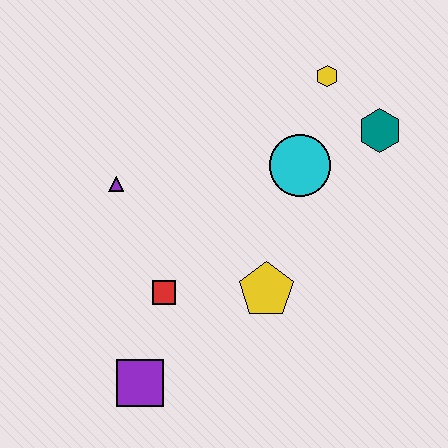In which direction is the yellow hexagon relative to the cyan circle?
The yellow hexagon is above the cyan circle.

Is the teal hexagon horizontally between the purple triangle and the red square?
No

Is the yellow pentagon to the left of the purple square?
No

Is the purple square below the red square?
Yes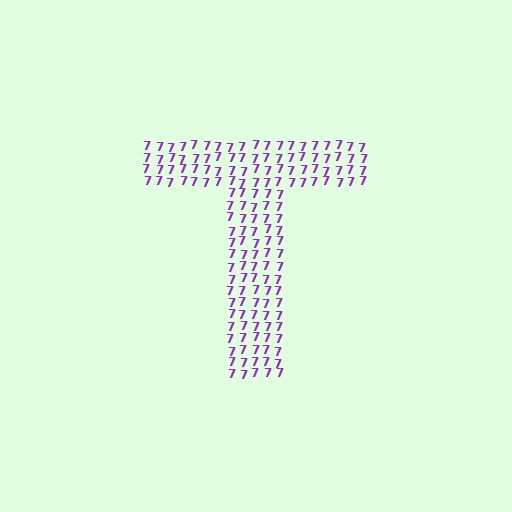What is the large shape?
The large shape is the letter T.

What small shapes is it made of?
It is made of small digit 7's.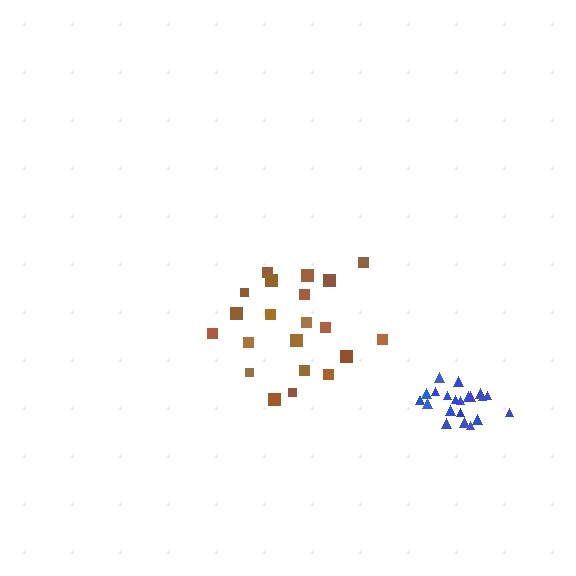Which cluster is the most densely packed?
Blue.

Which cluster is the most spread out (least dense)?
Brown.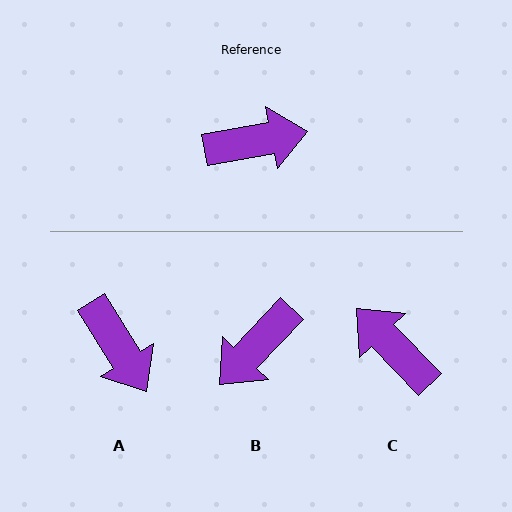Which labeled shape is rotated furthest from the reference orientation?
B, about 144 degrees away.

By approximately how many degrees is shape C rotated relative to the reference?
Approximately 123 degrees counter-clockwise.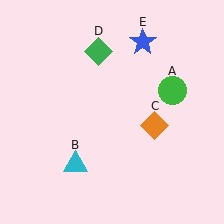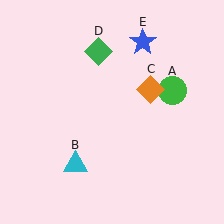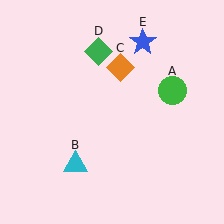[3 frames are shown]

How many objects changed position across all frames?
1 object changed position: orange diamond (object C).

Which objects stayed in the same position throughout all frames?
Green circle (object A) and cyan triangle (object B) and green diamond (object D) and blue star (object E) remained stationary.